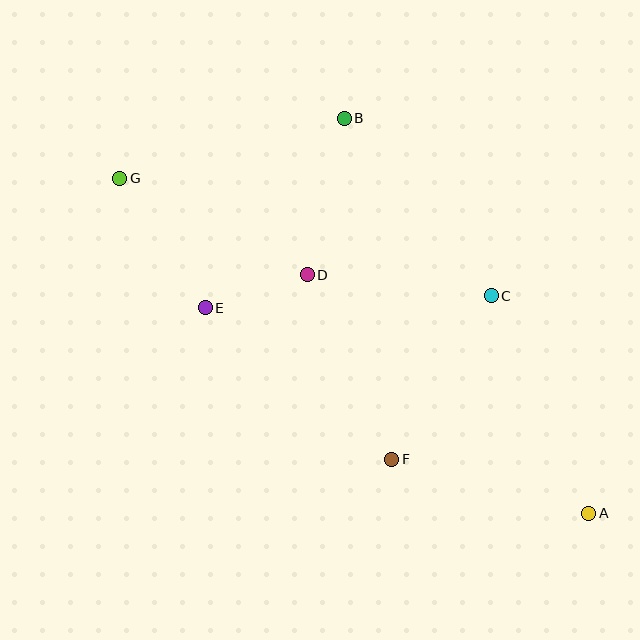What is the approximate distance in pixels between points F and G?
The distance between F and G is approximately 391 pixels.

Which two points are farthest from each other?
Points A and G are farthest from each other.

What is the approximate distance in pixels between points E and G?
The distance between E and G is approximately 155 pixels.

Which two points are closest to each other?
Points D and E are closest to each other.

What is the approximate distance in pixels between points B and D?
The distance between B and D is approximately 161 pixels.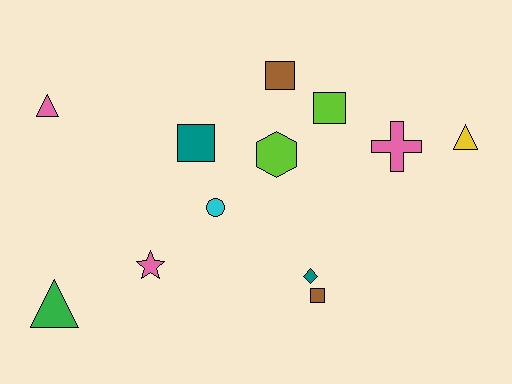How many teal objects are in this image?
There are 2 teal objects.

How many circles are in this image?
There is 1 circle.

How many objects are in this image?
There are 12 objects.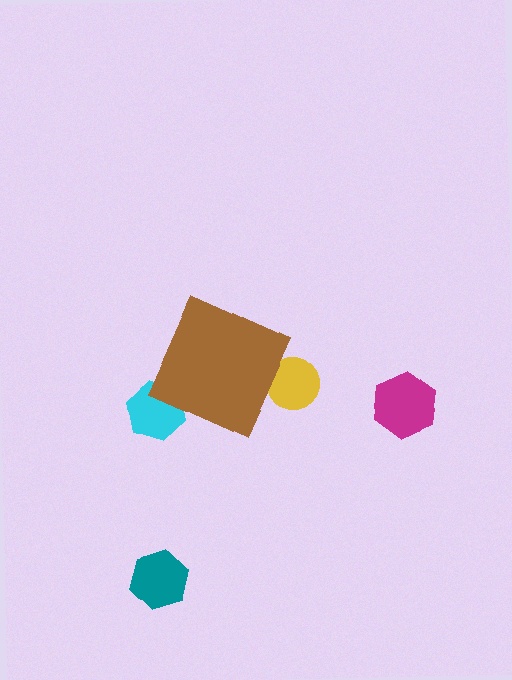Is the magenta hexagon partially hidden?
No, the magenta hexagon is fully visible.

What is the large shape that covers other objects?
A brown diamond.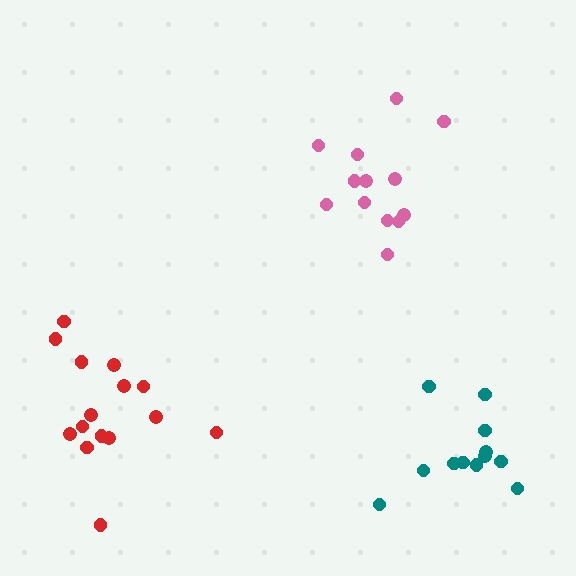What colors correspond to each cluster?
The clusters are colored: red, teal, pink.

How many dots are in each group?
Group 1: 15 dots, Group 2: 12 dots, Group 3: 13 dots (40 total).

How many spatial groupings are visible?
There are 3 spatial groupings.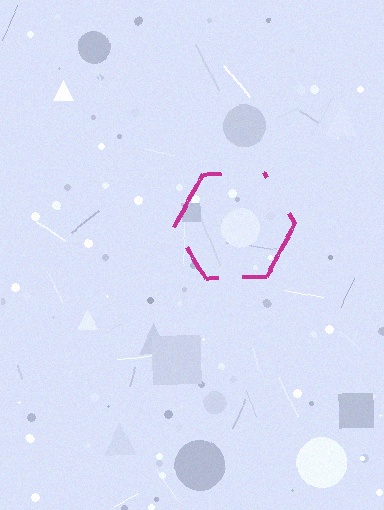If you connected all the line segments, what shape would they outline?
They would outline a hexagon.